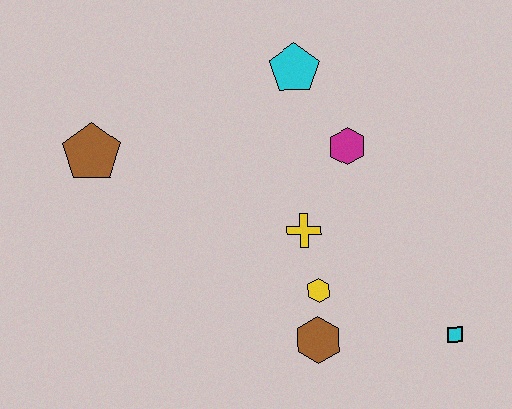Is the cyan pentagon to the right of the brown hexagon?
No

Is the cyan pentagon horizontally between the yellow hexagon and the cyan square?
No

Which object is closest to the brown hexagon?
The yellow hexagon is closest to the brown hexagon.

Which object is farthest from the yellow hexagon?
The brown pentagon is farthest from the yellow hexagon.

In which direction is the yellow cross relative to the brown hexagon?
The yellow cross is above the brown hexagon.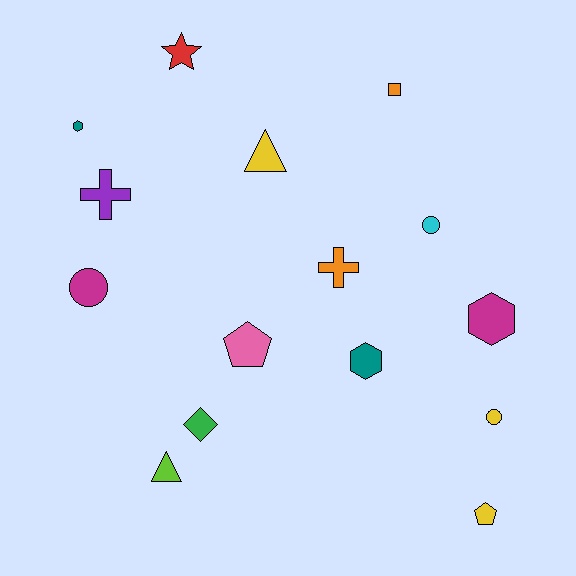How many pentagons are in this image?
There are 2 pentagons.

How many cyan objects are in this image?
There is 1 cyan object.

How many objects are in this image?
There are 15 objects.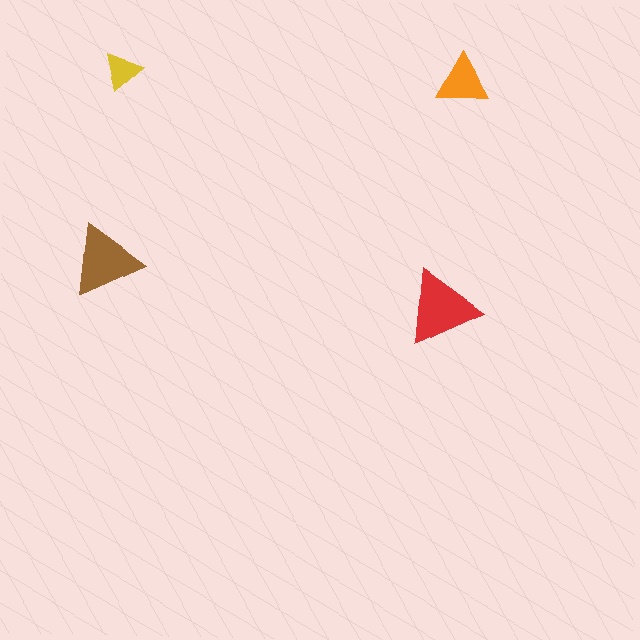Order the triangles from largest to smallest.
the red one, the brown one, the orange one, the yellow one.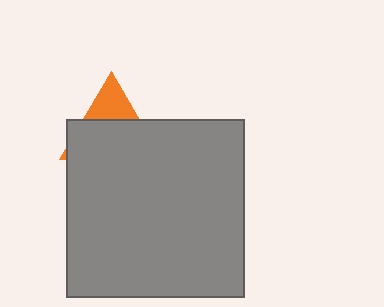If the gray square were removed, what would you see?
You would see the complete orange triangle.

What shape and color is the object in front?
The object in front is a gray square.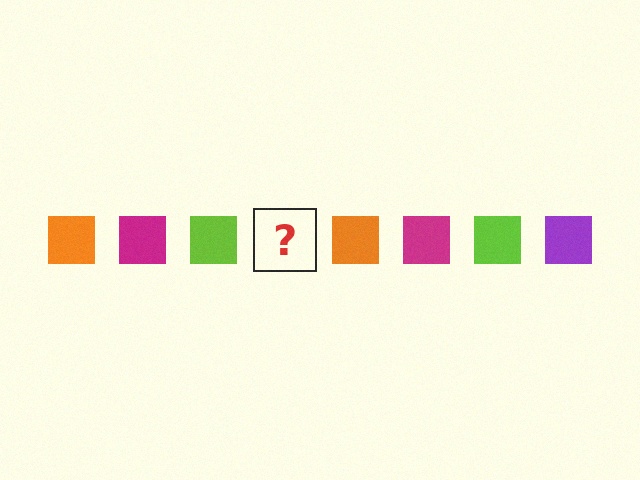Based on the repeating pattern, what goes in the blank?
The blank should be a purple square.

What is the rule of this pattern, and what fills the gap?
The rule is that the pattern cycles through orange, magenta, lime, purple squares. The gap should be filled with a purple square.